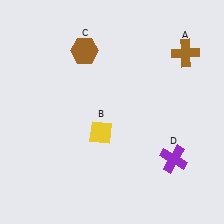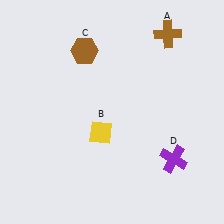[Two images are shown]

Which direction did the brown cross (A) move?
The brown cross (A) moved up.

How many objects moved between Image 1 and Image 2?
1 object moved between the two images.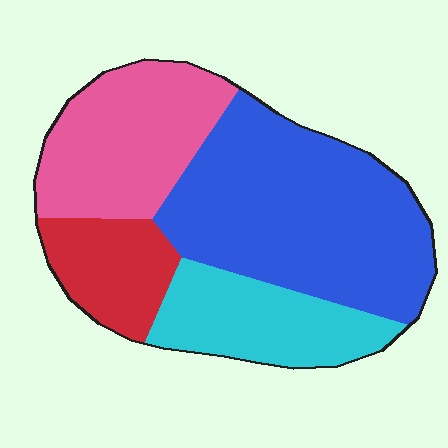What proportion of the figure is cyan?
Cyan takes up about one fifth (1/5) of the figure.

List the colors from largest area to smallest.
From largest to smallest: blue, pink, cyan, red.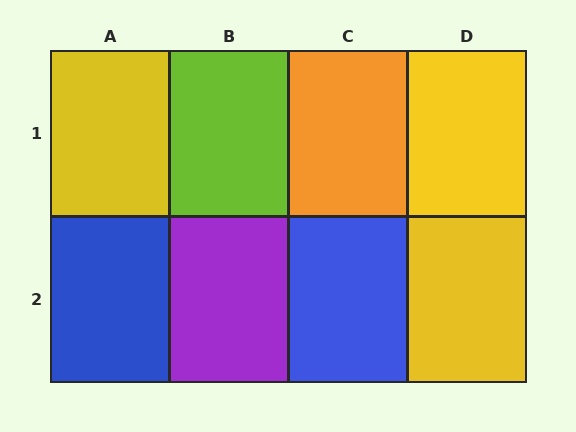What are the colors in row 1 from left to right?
Yellow, lime, orange, yellow.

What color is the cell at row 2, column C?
Blue.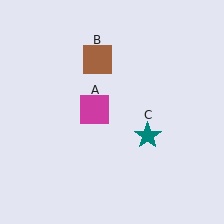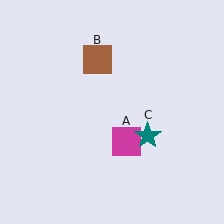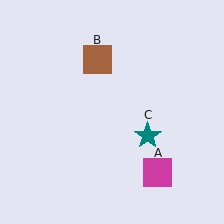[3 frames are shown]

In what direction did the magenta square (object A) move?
The magenta square (object A) moved down and to the right.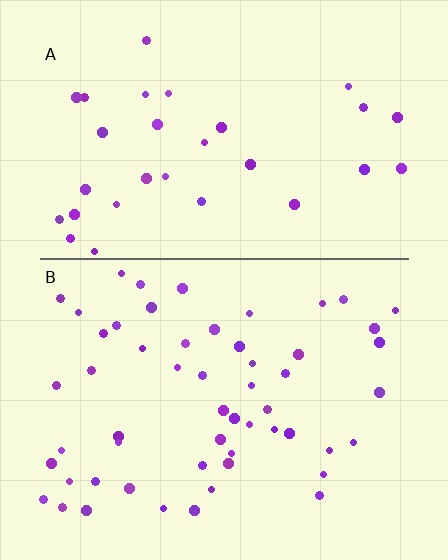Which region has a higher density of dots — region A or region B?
B (the bottom).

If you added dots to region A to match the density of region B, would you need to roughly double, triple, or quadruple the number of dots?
Approximately double.